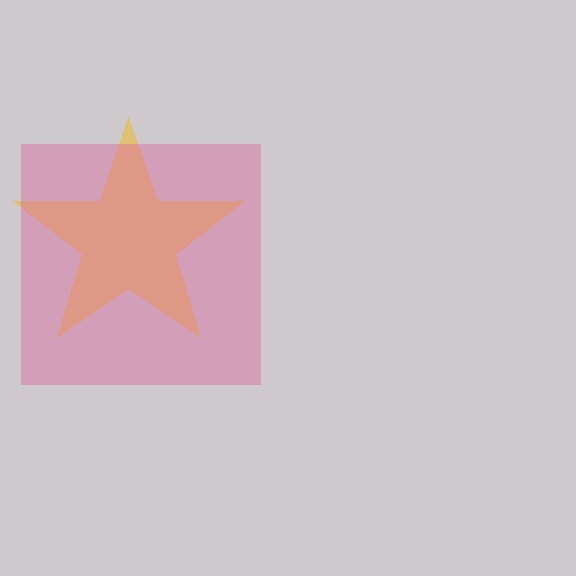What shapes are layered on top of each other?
The layered shapes are: a yellow star, a pink square.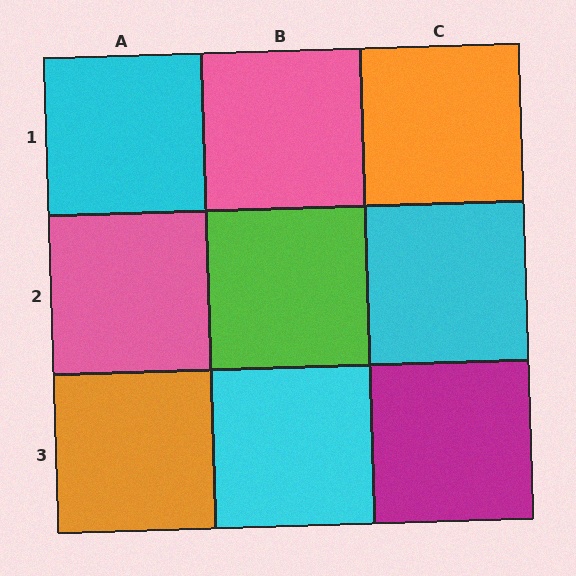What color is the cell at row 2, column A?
Pink.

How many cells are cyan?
3 cells are cyan.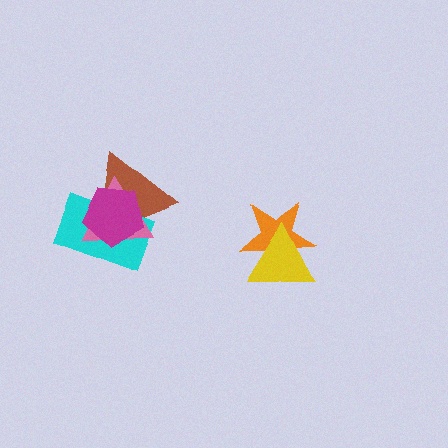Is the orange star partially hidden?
Yes, it is partially covered by another shape.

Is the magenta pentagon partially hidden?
No, no other shape covers it.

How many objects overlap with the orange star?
1 object overlaps with the orange star.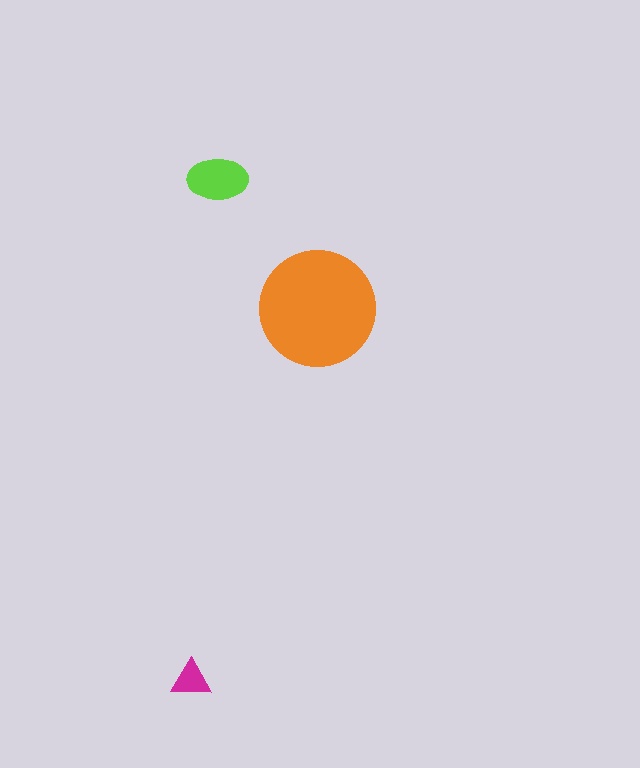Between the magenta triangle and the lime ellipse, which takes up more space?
The lime ellipse.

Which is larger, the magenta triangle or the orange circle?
The orange circle.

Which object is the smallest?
The magenta triangle.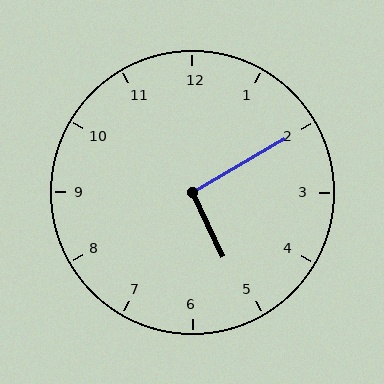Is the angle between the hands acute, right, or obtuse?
It is right.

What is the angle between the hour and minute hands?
Approximately 95 degrees.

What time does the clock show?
5:10.